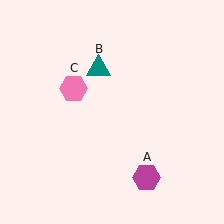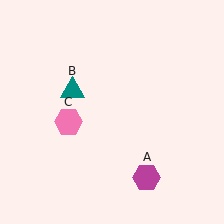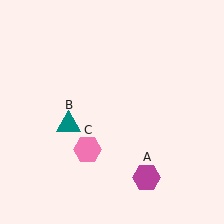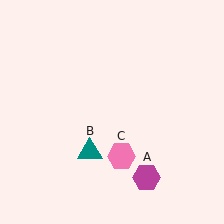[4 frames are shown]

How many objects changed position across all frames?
2 objects changed position: teal triangle (object B), pink hexagon (object C).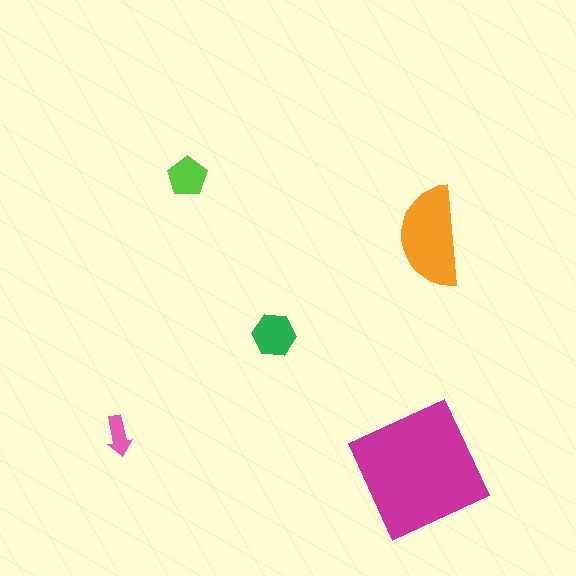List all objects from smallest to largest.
The pink arrow, the lime pentagon, the green hexagon, the orange semicircle, the magenta square.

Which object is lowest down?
The magenta square is bottommost.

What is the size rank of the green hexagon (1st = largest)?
3rd.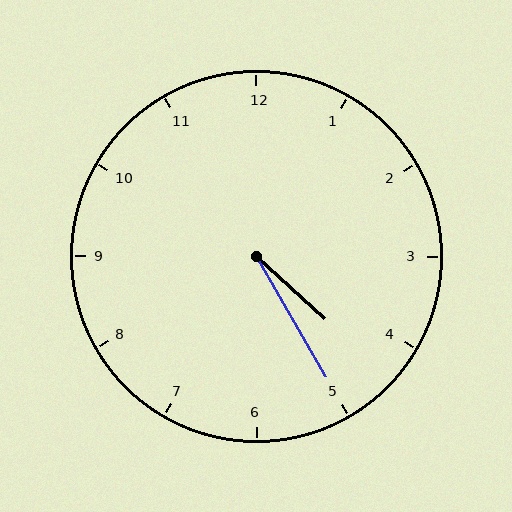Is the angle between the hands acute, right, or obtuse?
It is acute.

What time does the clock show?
4:25.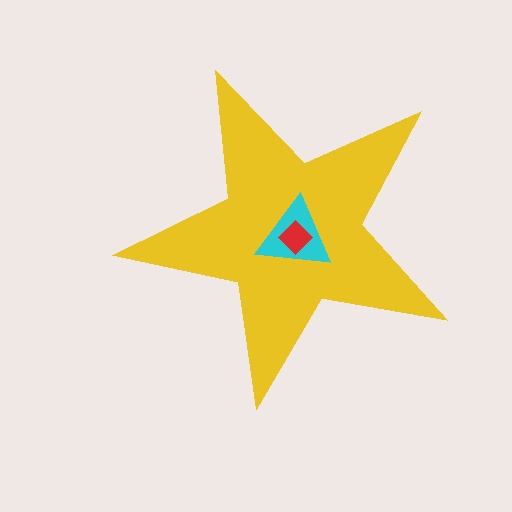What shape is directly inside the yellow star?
The cyan triangle.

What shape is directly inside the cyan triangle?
The red diamond.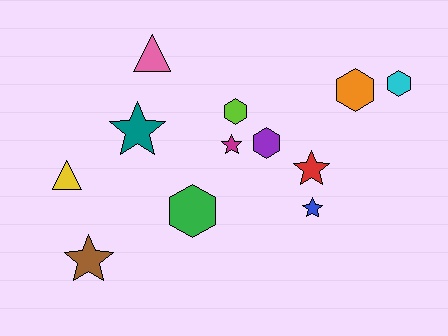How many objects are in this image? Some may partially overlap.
There are 12 objects.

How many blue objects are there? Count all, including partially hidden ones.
There is 1 blue object.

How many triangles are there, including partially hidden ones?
There are 2 triangles.